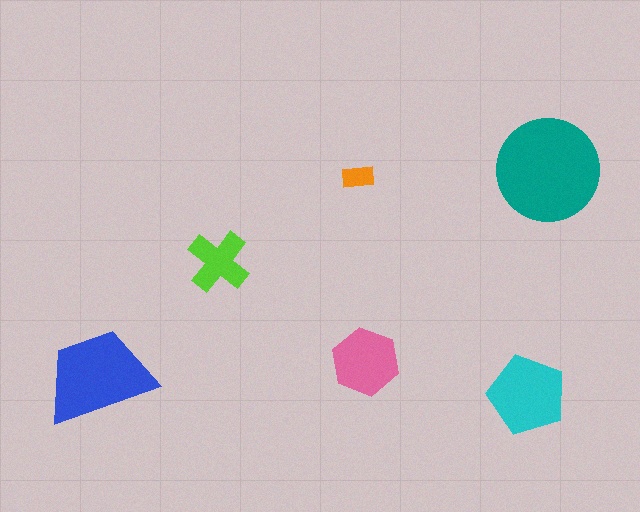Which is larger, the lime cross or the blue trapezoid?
The blue trapezoid.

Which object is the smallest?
The orange rectangle.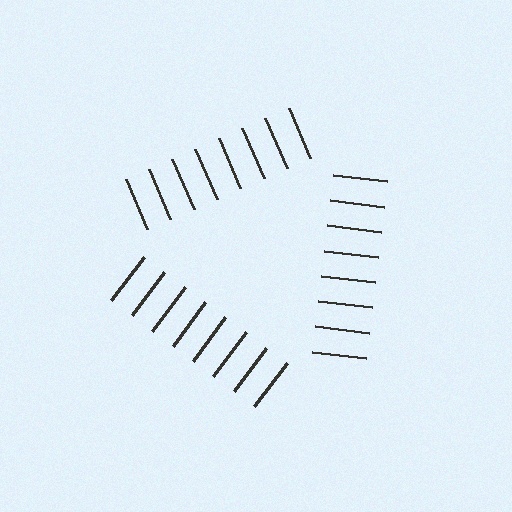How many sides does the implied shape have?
3 sides — the line-ends trace a triangle.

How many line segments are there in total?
24 — 8 along each of the 3 edges.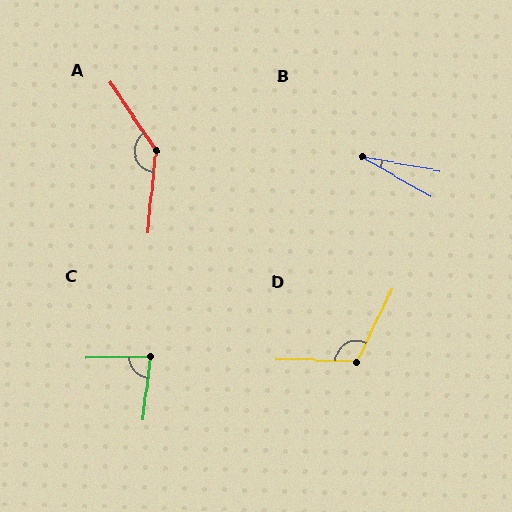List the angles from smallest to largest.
B (20°), C (82°), D (114°), A (140°).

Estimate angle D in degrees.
Approximately 114 degrees.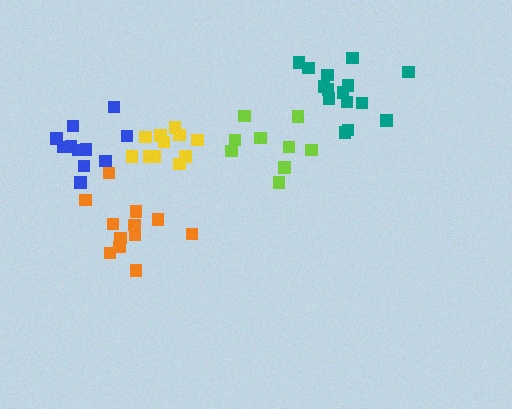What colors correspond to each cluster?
The clusters are colored: yellow, orange, teal, blue, lime.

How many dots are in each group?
Group 1: 11 dots, Group 2: 12 dots, Group 3: 15 dots, Group 4: 11 dots, Group 5: 9 dots (58 total).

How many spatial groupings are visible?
There are 5 spatial groupings.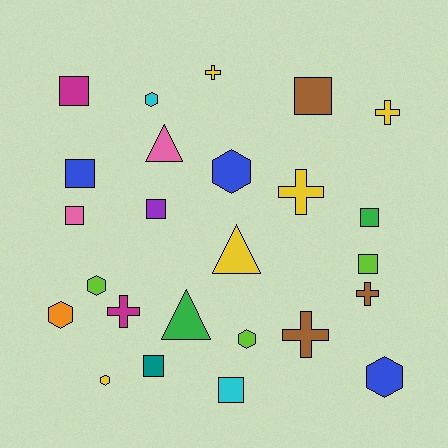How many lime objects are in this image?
There are 3 lime objects.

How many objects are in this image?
There are 25 objects.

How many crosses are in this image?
There are 6 crosses.